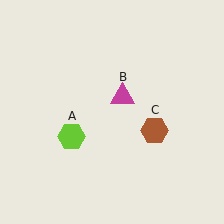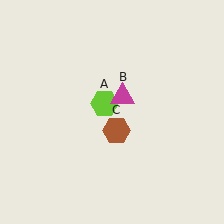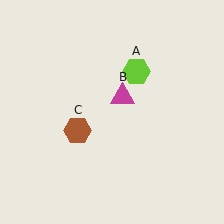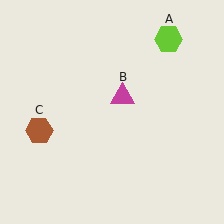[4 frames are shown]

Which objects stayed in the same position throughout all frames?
Magenta triangle (object B) remained stationary.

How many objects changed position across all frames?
2 objects changed position: lime hexagon (object A), brown hexagon (object C).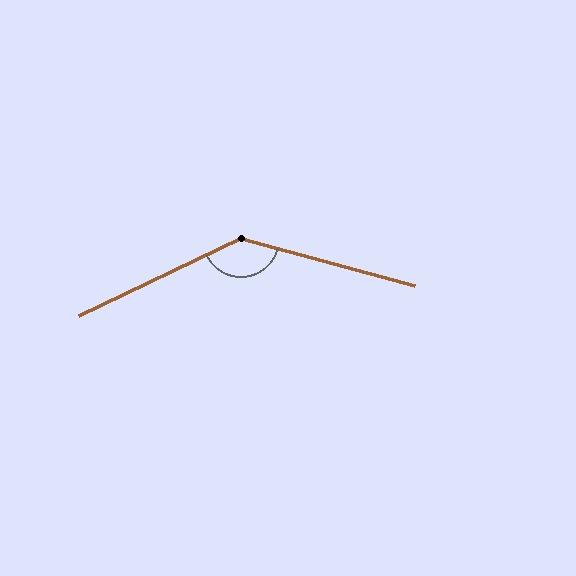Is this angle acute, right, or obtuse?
It is obtuse.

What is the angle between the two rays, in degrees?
Approximately 139 degrees.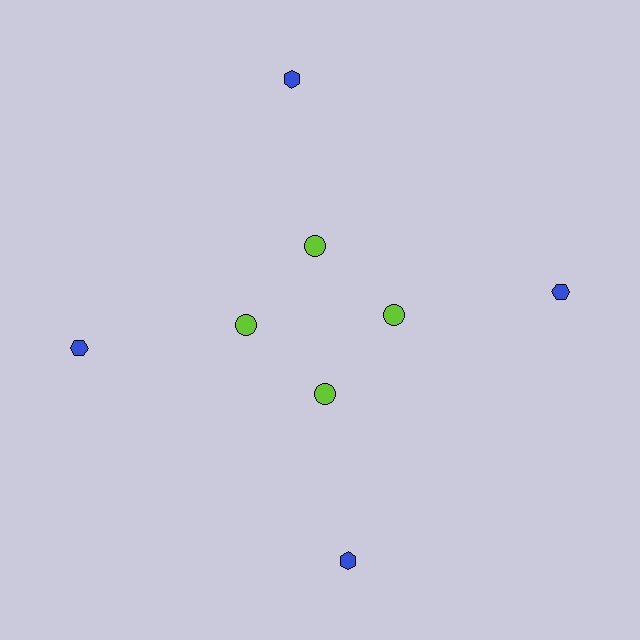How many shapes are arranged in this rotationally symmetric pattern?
There are 8 shapes, arranged in 4 groups of 2.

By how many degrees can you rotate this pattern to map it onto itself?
The pattern maps onto itself every 90 degrees of rotation.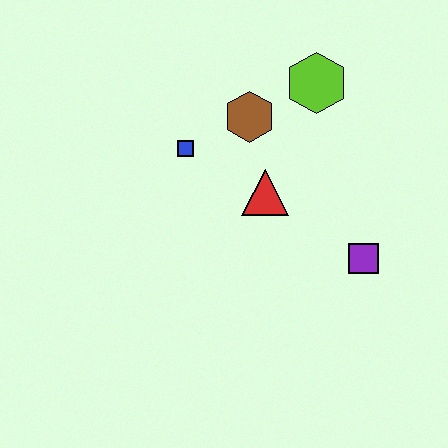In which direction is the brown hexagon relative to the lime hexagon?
The brown hexagon is to the left of the lime hexagon.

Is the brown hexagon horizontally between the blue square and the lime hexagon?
Yes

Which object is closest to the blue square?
The brown hexagon is closest to the blue square.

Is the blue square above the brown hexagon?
No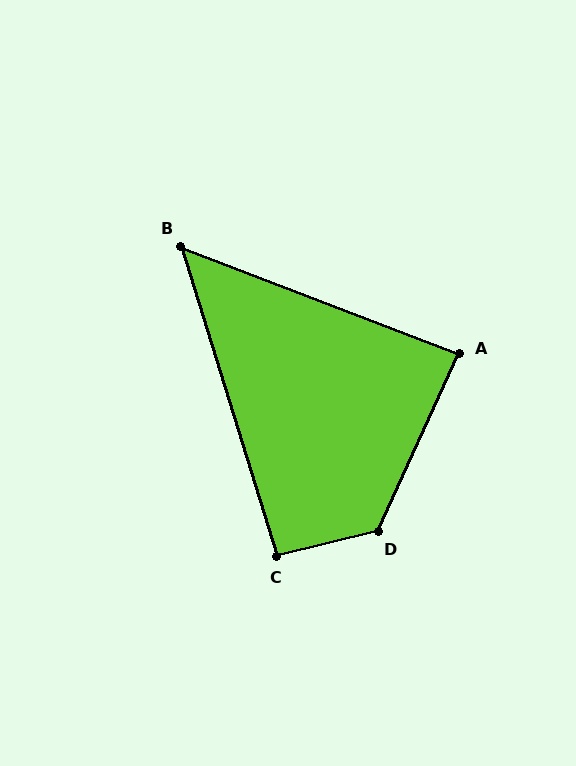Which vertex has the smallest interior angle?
B, at approximately 52 degrees.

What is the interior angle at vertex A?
Approximately 87 degrees (approximately right).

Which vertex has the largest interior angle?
D, at approximately 128 degrees.